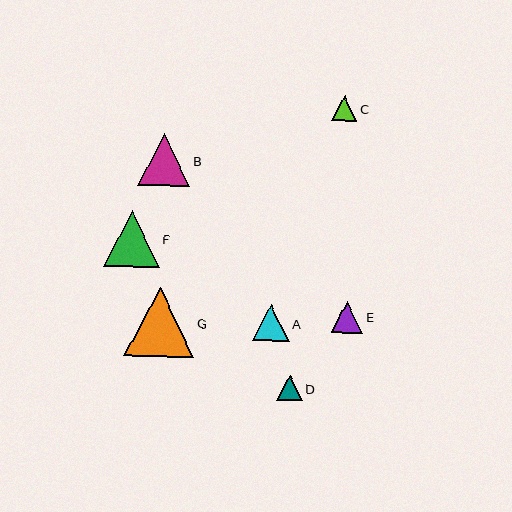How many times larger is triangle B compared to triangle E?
Triangle B is approximately 1.6 times the size of triangle E.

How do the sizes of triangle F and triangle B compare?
Triangle F and triangle B are approximately the same size.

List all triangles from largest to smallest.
From largest to smallest: G, F, B, A, E, D, C.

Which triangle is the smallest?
Triangle C is the smallest with a size of approximately 25 pixels.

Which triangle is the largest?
Triangle G is the largest with a size of approximately 69 pixels.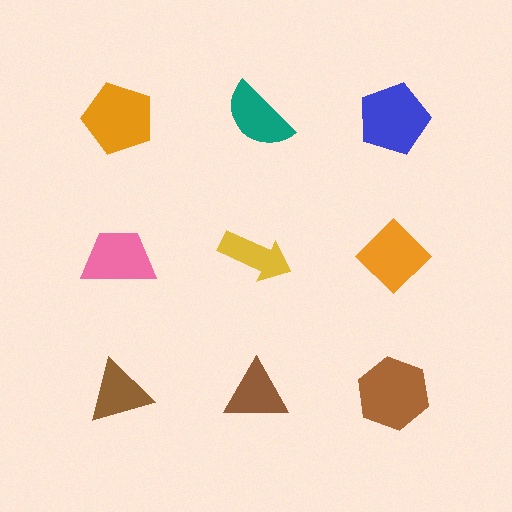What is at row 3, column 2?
A brown triangle.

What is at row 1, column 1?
An orange pentagon.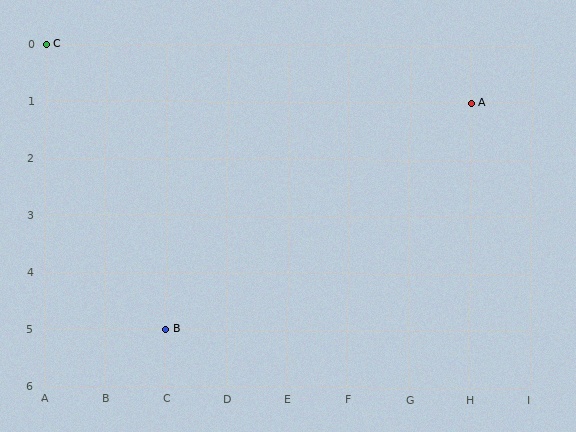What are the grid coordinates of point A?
Point A is at grid coordinates (H, 1).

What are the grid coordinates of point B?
Point B is at grid coordinates (C, 5).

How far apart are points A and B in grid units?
Points A and B are 5 columns and 4 rows apart (about 6.4 grid units diagonally).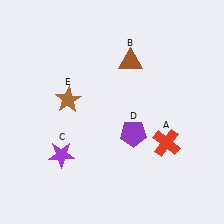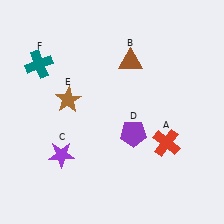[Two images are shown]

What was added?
A teal cross (F) was added in Image 2.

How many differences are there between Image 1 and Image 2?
There is 1 difference between the two images.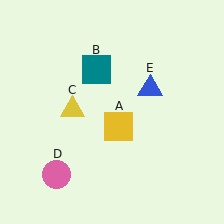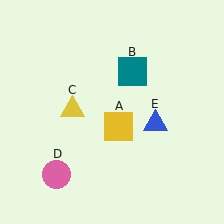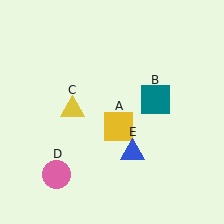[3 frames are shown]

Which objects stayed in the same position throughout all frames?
Yellow square (object A) and yellow triangle (object C) and pink circle (object D) remained stationary.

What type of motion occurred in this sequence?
The teal square (object B), blue triangle (object E) rotated clockwise around the center of the scene.